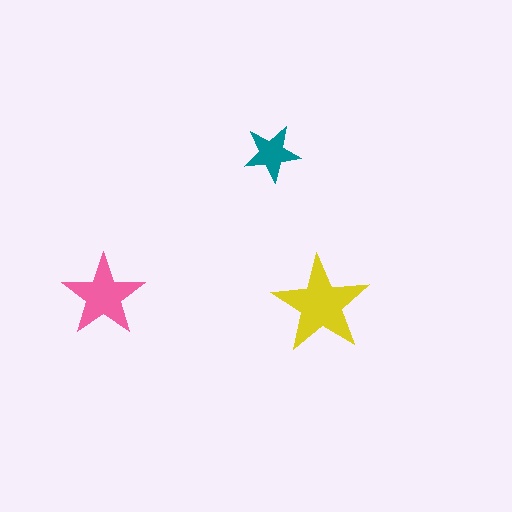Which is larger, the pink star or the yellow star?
The yellow one.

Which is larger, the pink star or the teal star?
The pink one.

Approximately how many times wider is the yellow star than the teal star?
About 1.5 times wider.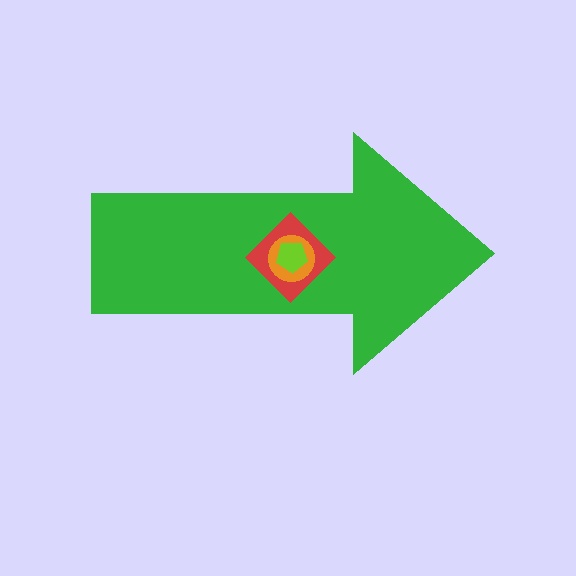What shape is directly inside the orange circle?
The lime pentagon.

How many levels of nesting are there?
4.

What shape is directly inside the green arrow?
The red diamond.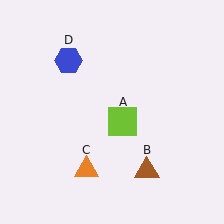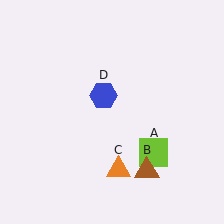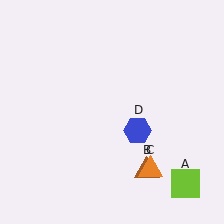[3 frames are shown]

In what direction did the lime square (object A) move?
The lime square (object A) moved down and to the right.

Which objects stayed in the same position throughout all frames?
Brown triangle (object B) remained stationary.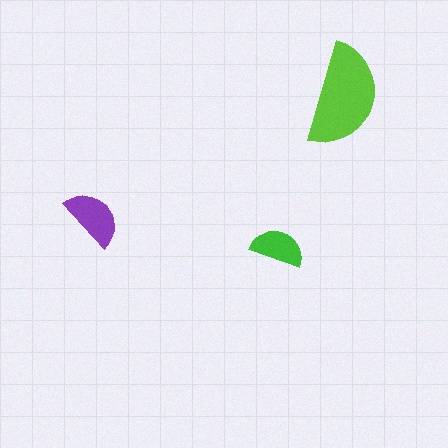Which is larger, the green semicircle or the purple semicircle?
The purple one.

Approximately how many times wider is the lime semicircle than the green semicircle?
About 2 times wider.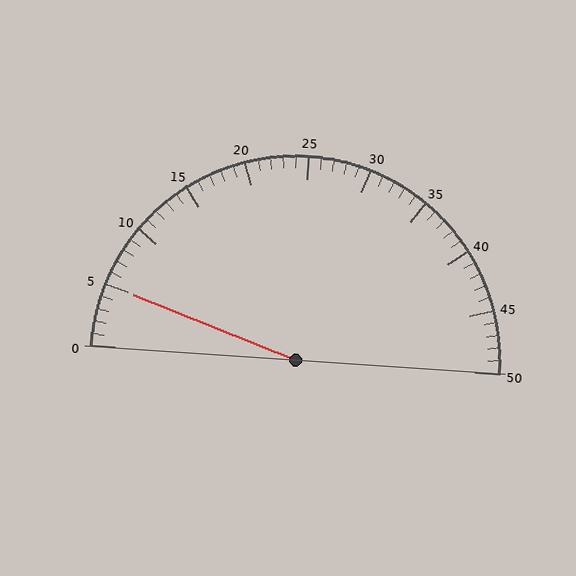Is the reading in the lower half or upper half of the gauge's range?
The reading is in the lower half of the range (0 to 50).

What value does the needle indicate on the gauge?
The needle indicates approximately 5.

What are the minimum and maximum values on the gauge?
The gauge ranges from 0 to 50.